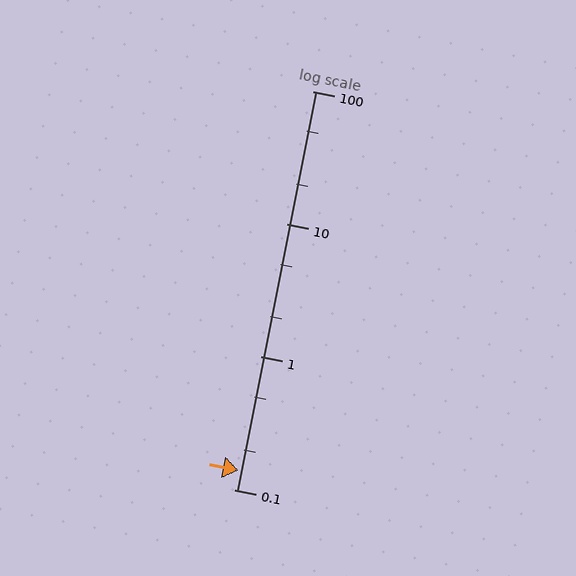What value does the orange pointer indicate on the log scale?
The pointer indicates approximately 0.14.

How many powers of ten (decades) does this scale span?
The scale spans 3 decades, from 0.1 to 100.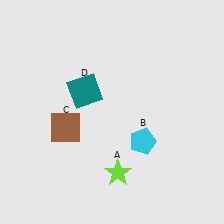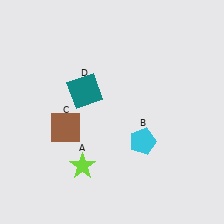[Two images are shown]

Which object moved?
The lime star (A) moved left.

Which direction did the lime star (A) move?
The lime star (A) moved left.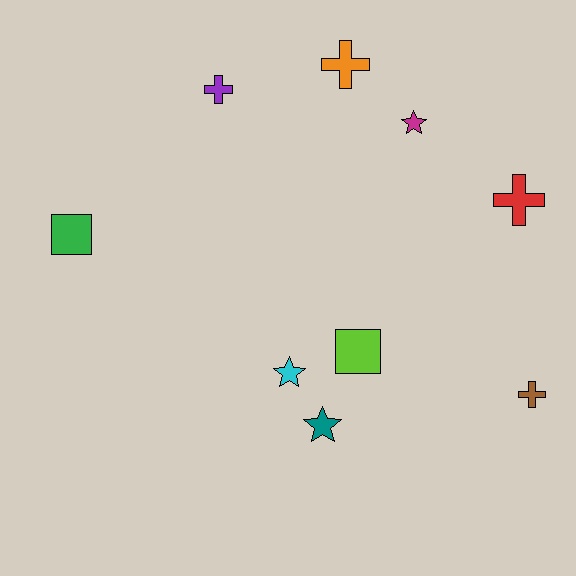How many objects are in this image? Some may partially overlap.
There are 9 objects.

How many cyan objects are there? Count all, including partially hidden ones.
There is 1 cyan object.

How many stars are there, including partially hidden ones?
There are 3 stars.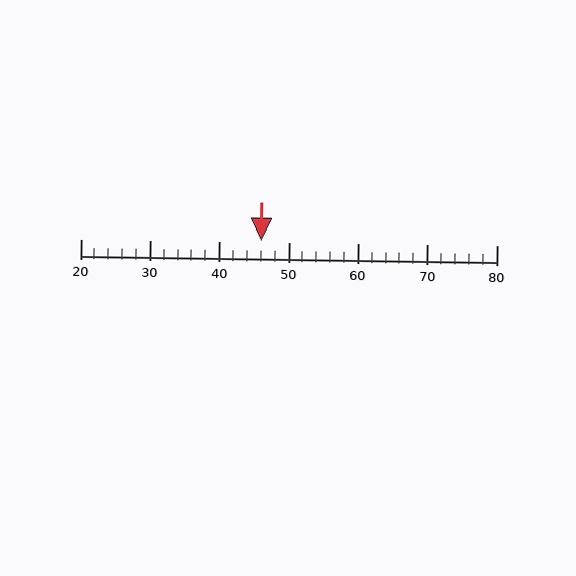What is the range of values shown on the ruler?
The ruler shows values from 20 to 80.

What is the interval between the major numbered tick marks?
The major tick marks are spaced 10 units apart.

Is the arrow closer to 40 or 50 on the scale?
The arrow is closer to 50.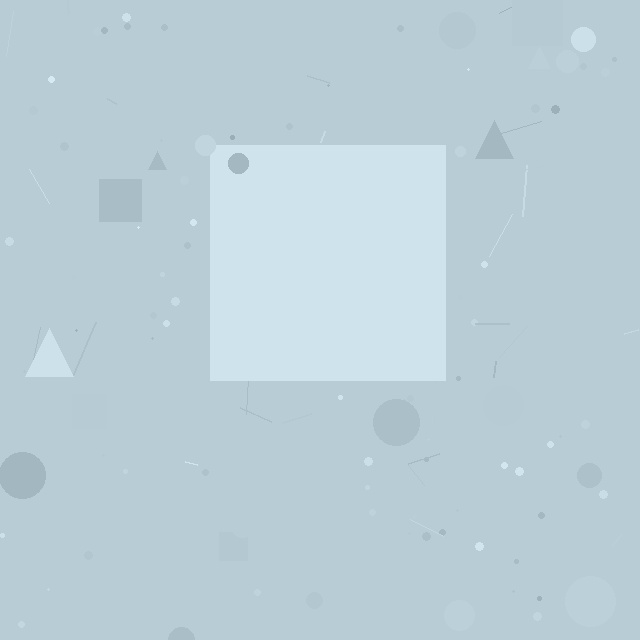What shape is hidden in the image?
A square is hidden in the image.